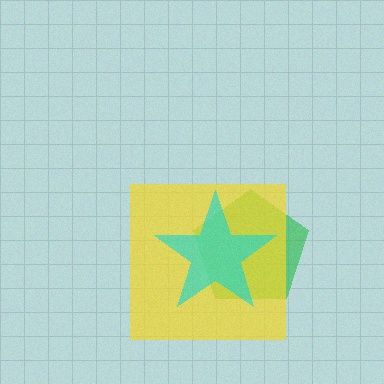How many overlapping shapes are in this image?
There are 3 overlapping shapes in the image.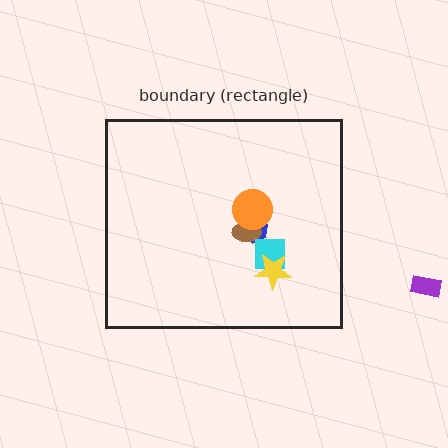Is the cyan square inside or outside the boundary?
Inside.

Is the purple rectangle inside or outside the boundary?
Outside.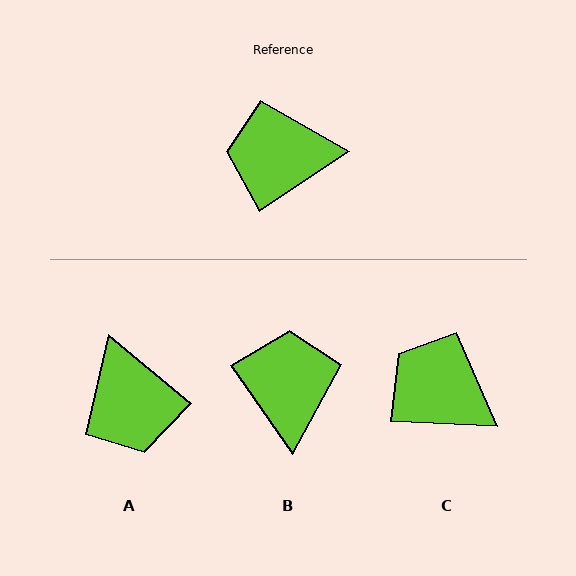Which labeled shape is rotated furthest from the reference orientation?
A, about 107 degrees away.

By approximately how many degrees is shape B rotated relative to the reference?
Approximately 89 degrees clockwise.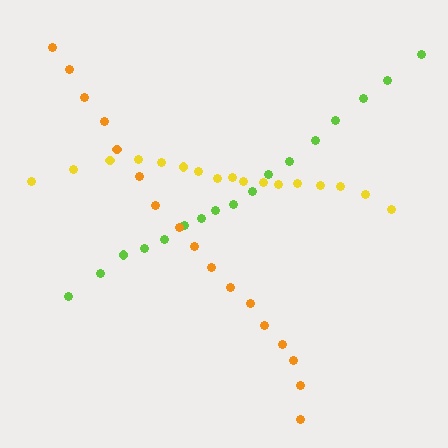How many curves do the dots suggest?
There are 3 distinct paths.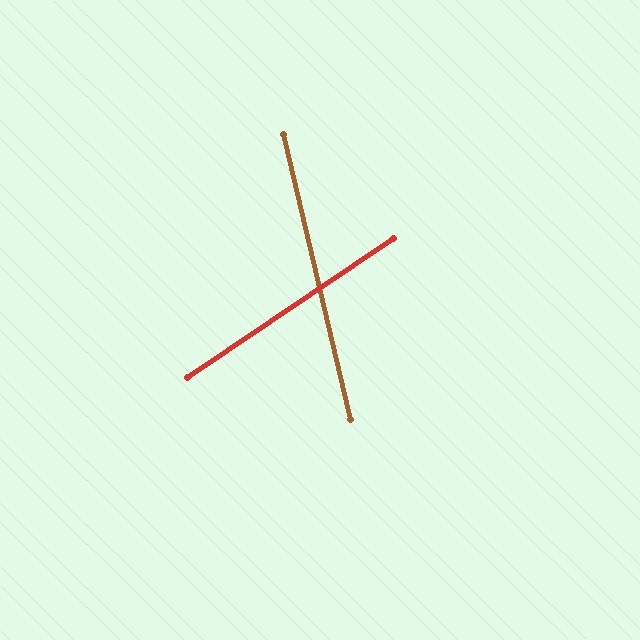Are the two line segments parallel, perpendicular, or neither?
Neither parallel nor perpendicular — they differ by about 69°.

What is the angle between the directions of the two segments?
Approximately 69 degrees.